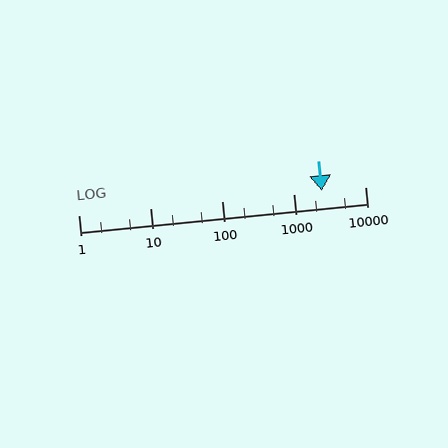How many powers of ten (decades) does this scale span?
The scale spans 4 decades, from 1 to 10000.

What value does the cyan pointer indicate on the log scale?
The pointer indicates approximately 2500.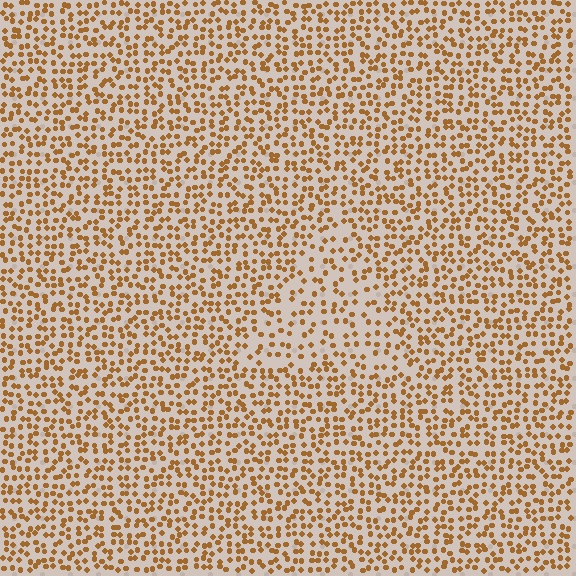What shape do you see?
I see a triangle.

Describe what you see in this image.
The image contains small brown elements arranged at two different densities. A triangle-shaped region is visible where the elements are less densely packed than the surrounding area.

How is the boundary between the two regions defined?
The boundary is defined by a change in element density (approximately 1.6x ratio). All elements are the same color, size, and shape.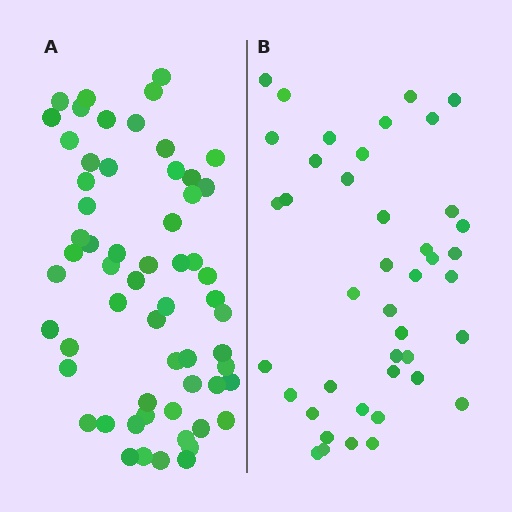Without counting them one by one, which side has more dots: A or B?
Region A (the left region) has more dots.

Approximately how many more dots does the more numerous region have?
Region A has approximately 20 more dots than region B.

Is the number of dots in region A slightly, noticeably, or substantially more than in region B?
Region A has noticeably more, but not dramatically so. The ratio is roughly 1.4 to 1.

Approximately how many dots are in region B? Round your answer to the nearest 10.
About 40 dots. (The exact count is 42, which rounds to 40.)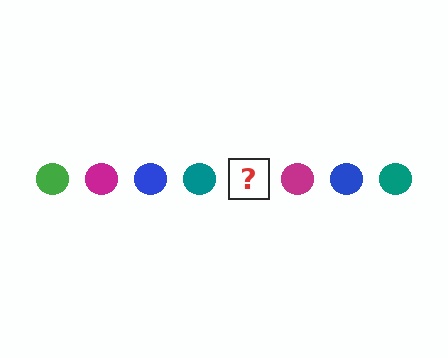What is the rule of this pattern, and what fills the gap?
The rule is that the pattern cycles through green, magenta, blue, teal circles. The gap should be filled with a green circle.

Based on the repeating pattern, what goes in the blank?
The blank should be a green circle.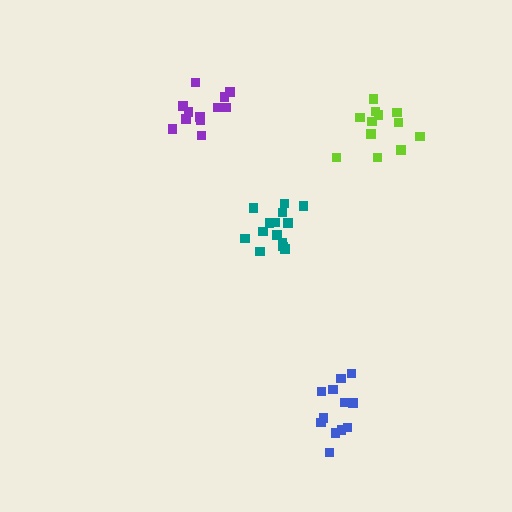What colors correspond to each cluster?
The clusters are colored: purple, teal, lime, blue.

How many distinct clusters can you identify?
There are 4 distinct clusters.